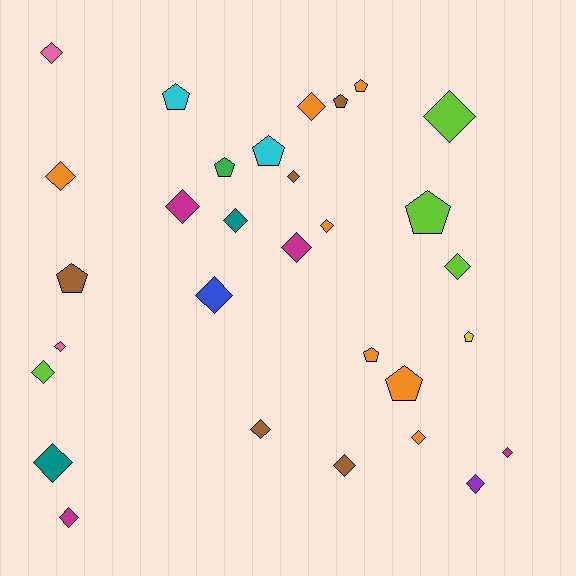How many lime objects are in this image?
There are 4 lime objects.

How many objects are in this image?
There are 30 objects.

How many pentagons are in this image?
There are 10 pentagons.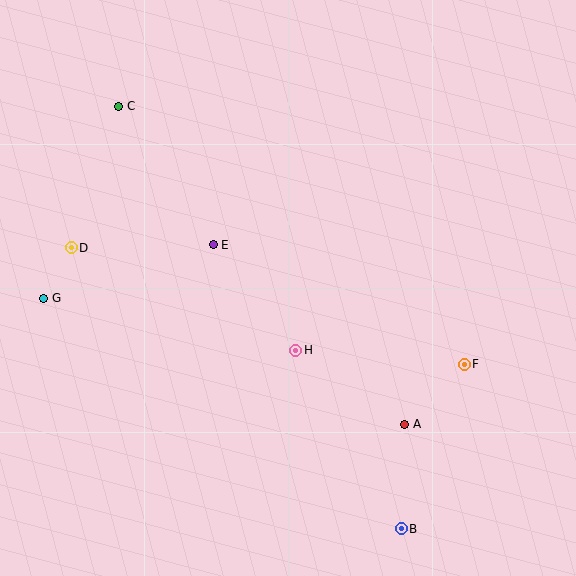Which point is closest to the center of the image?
Point H at (296, 350) is closest to the center.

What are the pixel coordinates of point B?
Point B is at (401, 529).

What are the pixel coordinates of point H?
Point H is at (296, 350).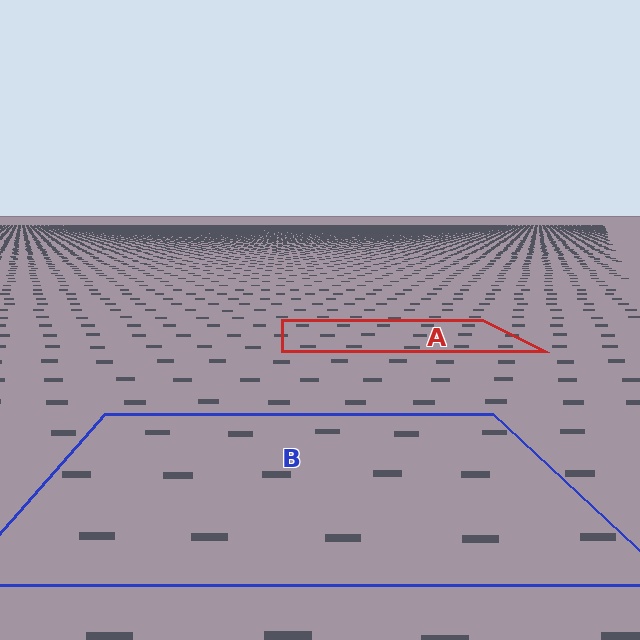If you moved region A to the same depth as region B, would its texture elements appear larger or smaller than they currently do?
They would appear larger. At a closer depth, the same texture elements are projected at a bigger on-screen size.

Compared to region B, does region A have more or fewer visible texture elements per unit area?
Region A has more texture elements per unit area — they are packed more densely because it is farther away.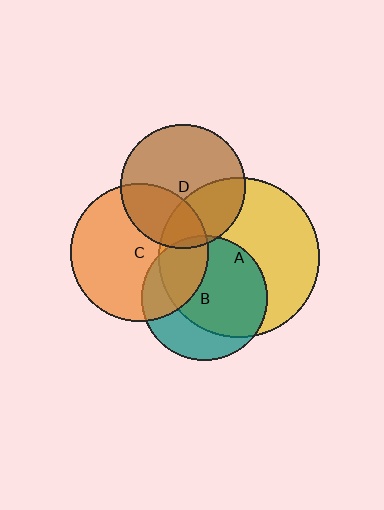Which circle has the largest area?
Circle A (yellow).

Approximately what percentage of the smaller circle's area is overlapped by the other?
Approximately 30%.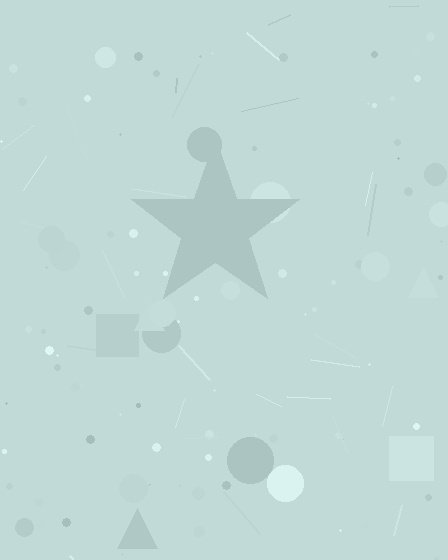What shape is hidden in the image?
A star is hidden in the image.